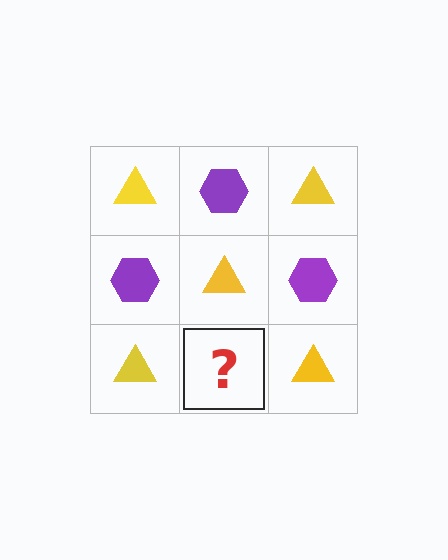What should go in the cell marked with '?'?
The missing cell should contain a purple hexagon.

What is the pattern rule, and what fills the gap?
The rule is that it alternates yellow triangle and purple hexagon in a checkerboard pattern. The gap should be filled with a purple hexagon.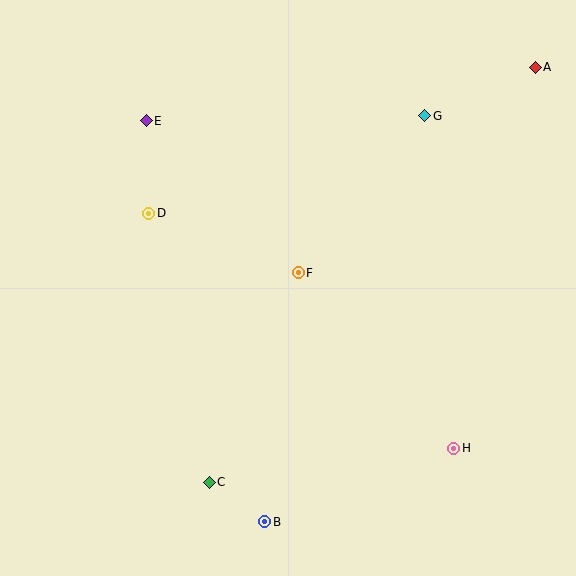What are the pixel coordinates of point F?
Point F is at (298, 273).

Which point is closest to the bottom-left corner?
Point C is closest to the bottom-left corner.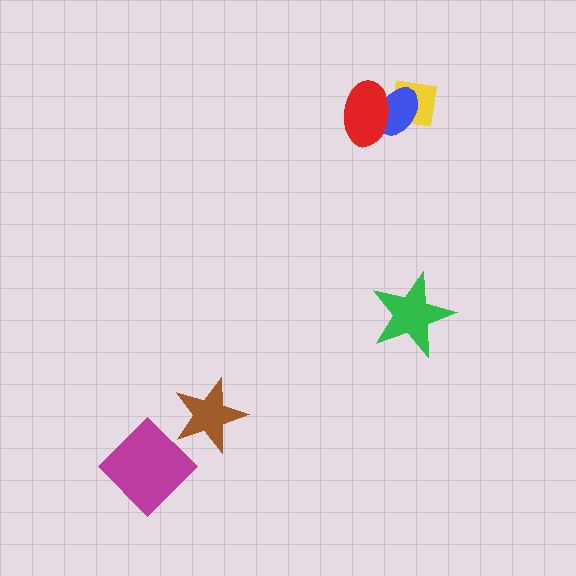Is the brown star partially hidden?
Yes, it is partially covered by another shape.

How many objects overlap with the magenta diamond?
1 object overlaps with the magenta diamond.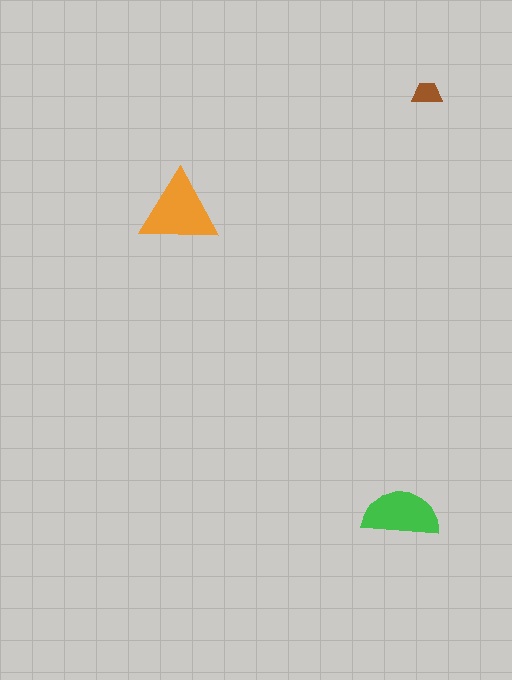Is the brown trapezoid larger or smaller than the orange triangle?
Smaller.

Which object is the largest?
The orange triangle.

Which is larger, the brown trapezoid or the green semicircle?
The green semicircle.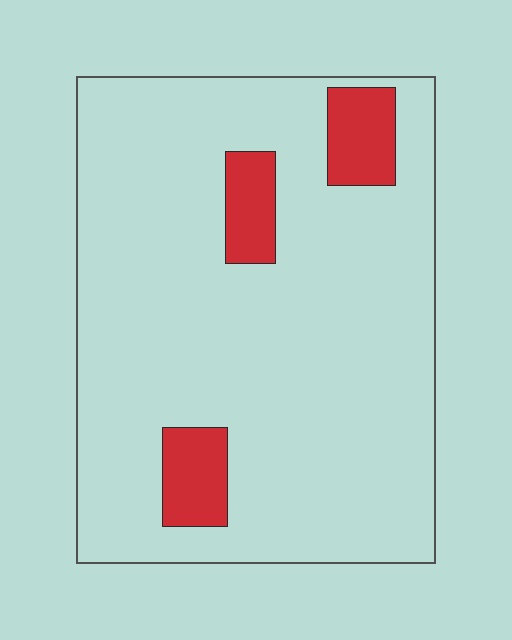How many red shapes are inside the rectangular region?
3.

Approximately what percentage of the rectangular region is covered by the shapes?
Approximately 10%.